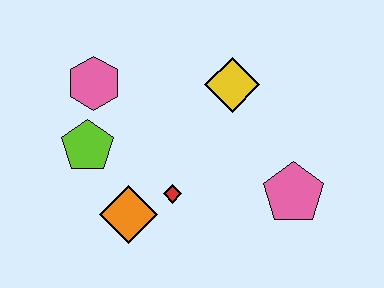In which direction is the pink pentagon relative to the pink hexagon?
The pink pentagon is to the right of the pink hexagon.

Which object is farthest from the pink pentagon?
The pink hexagon is farthest from the pink pentagon.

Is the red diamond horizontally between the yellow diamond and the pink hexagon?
Yes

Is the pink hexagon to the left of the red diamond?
Yes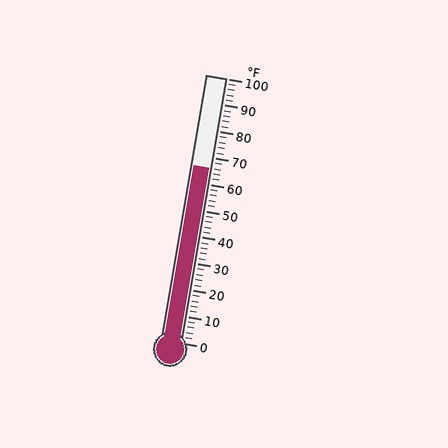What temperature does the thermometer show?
The thermometer shows approximately 66°F.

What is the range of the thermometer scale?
The thermometer scale ranges from 0°F to 100°F.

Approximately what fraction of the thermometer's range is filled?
The thermometer is filled to approximately 65% of its range.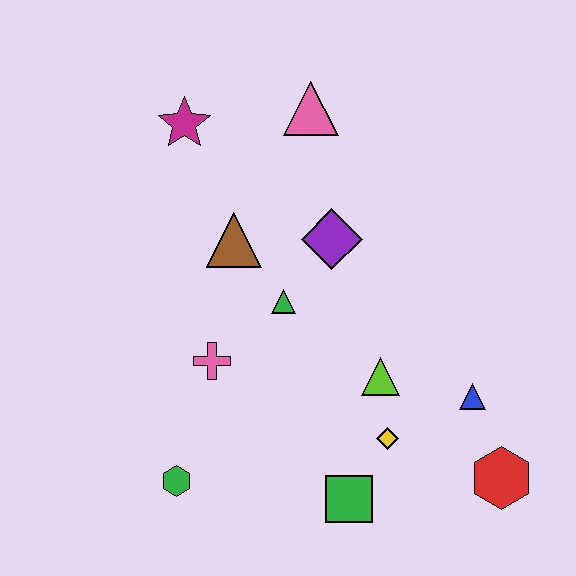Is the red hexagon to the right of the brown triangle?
Yes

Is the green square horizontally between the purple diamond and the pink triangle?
No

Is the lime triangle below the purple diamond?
Yes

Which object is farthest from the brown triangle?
The red hexagon is farthest from the brown triangle.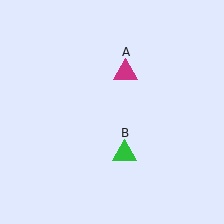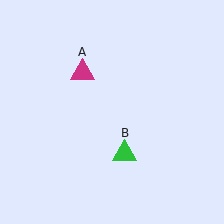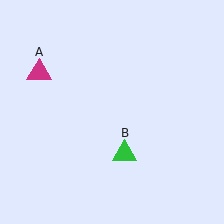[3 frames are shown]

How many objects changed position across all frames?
1 object changed position: magenta triangle (object A).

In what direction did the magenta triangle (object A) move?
The magenta triangle (object A) moved left.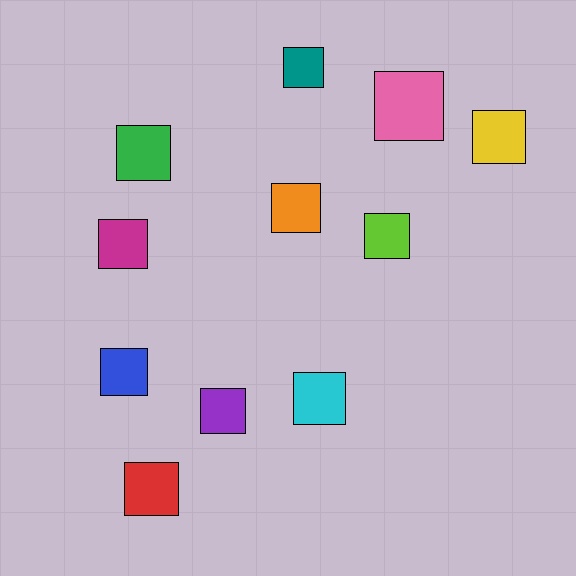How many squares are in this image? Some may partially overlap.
There are 11 squares.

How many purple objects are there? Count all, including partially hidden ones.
There is 1 purple object.